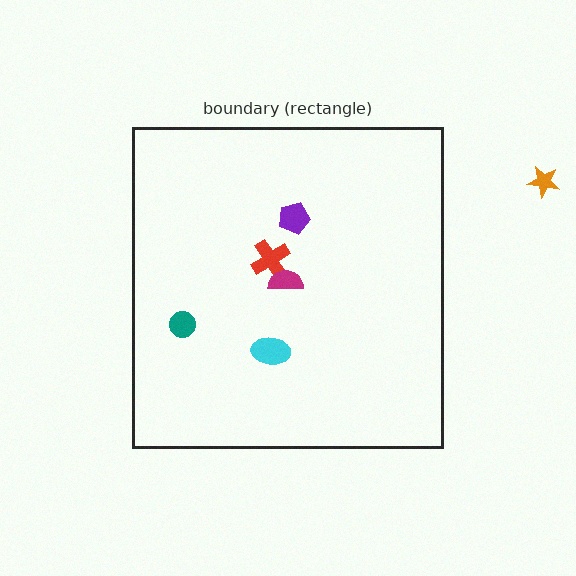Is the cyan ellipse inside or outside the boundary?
Inside.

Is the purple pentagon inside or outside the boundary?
Inside.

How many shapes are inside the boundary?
5 inside, 1 outside.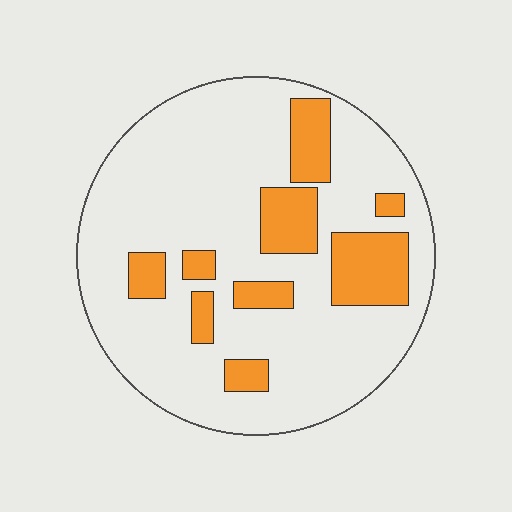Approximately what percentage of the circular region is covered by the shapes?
Approximately 20%.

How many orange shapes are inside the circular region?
9.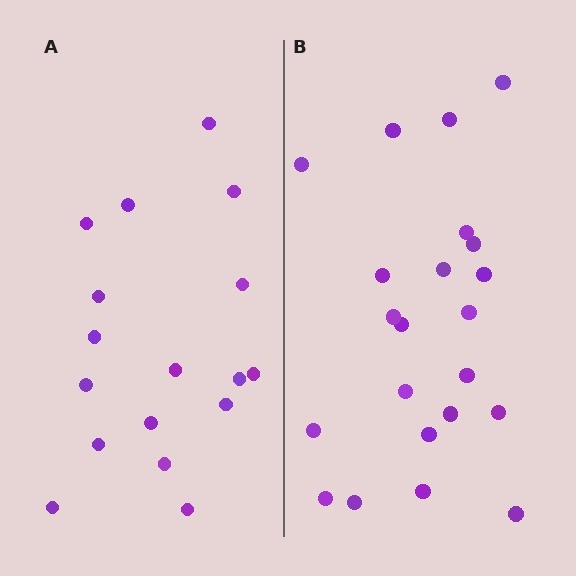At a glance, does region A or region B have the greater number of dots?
Region B (the right region) has more dots.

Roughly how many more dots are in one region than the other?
Region B has about 5 more dots than region A.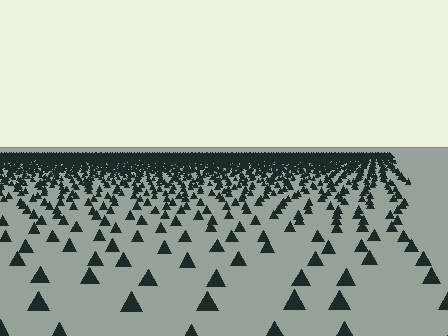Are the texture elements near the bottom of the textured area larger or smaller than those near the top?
Larger. Near the bottom, elements are closer to the viewer and appear at a bigger on-screen size.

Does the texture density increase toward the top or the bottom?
Density increases toward the top.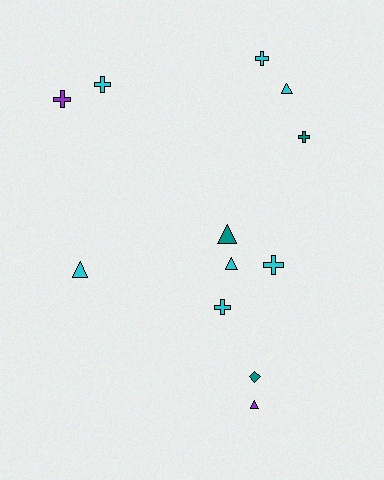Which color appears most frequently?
Cyan, with 7 objects.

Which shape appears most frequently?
Cross, with 6 objects.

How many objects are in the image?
There are 12 objects.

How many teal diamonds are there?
There is 1 teal diamond.